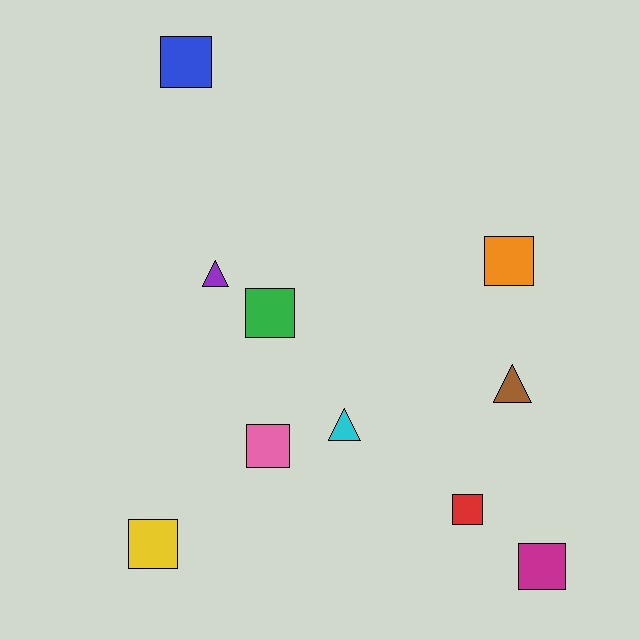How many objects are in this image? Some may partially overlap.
There are 10 objects.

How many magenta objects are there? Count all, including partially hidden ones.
There is 1 magenta object.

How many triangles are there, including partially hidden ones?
There are 3 triangles.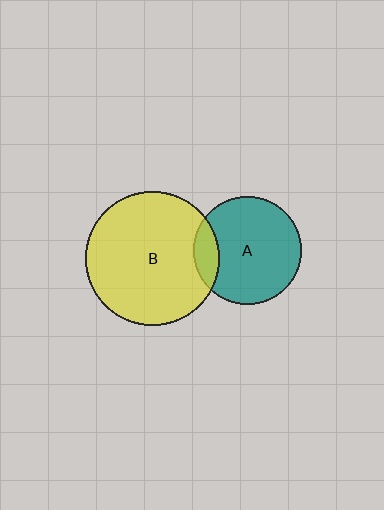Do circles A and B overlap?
Yes.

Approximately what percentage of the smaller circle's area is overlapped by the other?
Approximately 15%.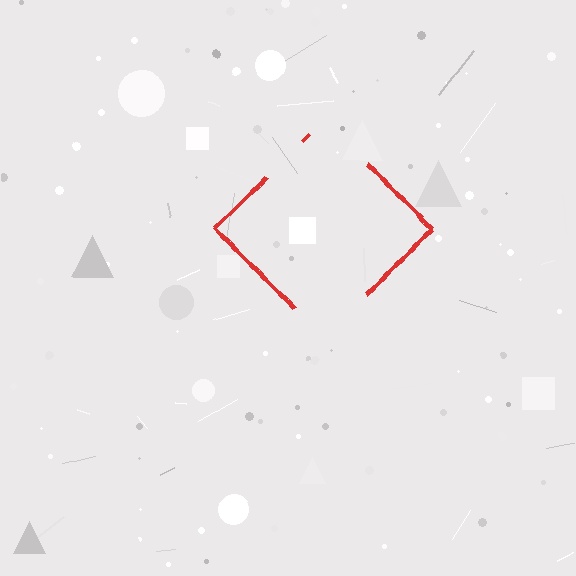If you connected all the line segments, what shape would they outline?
They would outline a diamond.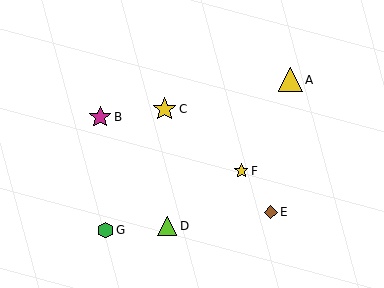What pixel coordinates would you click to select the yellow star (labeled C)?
Click at (165, 109) to select the yellow star C.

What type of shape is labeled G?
Shape G is a green hexagon.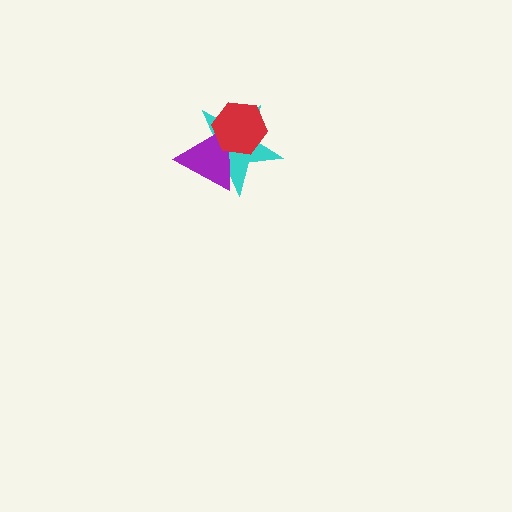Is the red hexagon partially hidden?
No, no other shape covers it.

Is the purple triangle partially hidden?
Yes, it is partially covered by another shape.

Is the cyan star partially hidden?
Yes, it is partially covered by another shape.